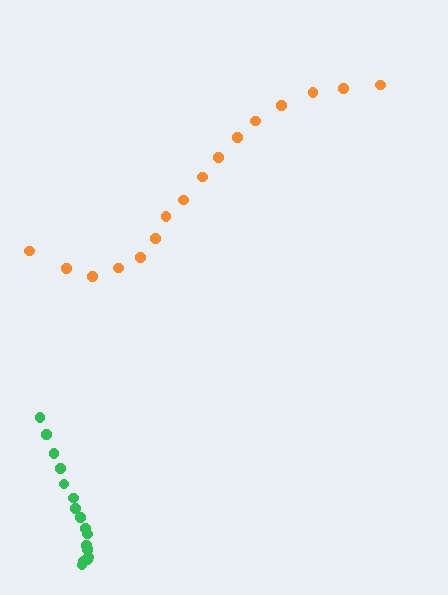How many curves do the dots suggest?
There are 2 distinct paths.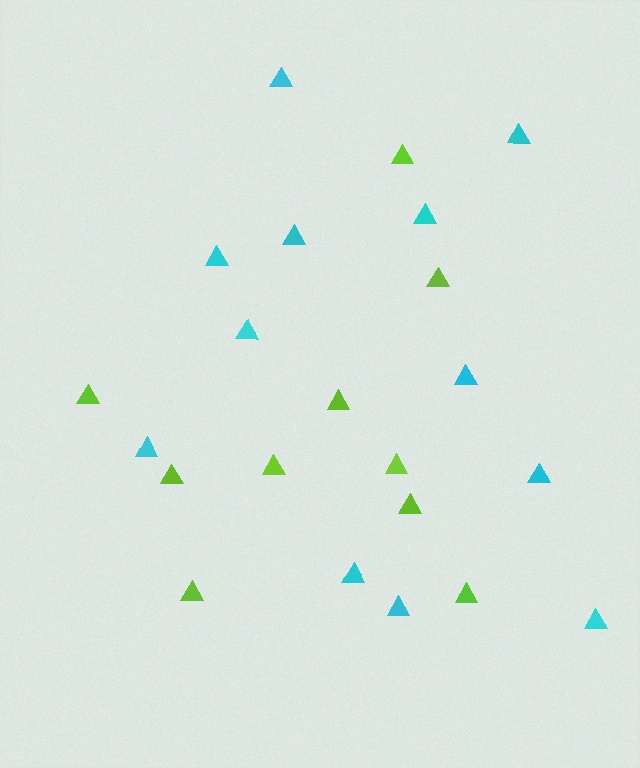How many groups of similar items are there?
There are 2 groups: one group of cyan triangles (12) and one group of lime triangles (10).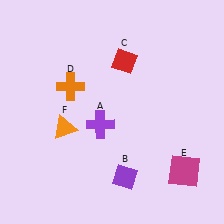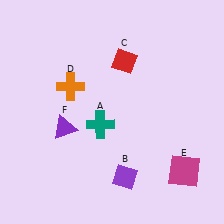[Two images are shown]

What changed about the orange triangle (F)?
In Image 1, F is orange. In Image 2, it changed to purple.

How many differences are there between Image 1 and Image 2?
There are 2 differences between the two images.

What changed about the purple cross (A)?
In Image 1, A is purple. In Image 2, it changed to teal.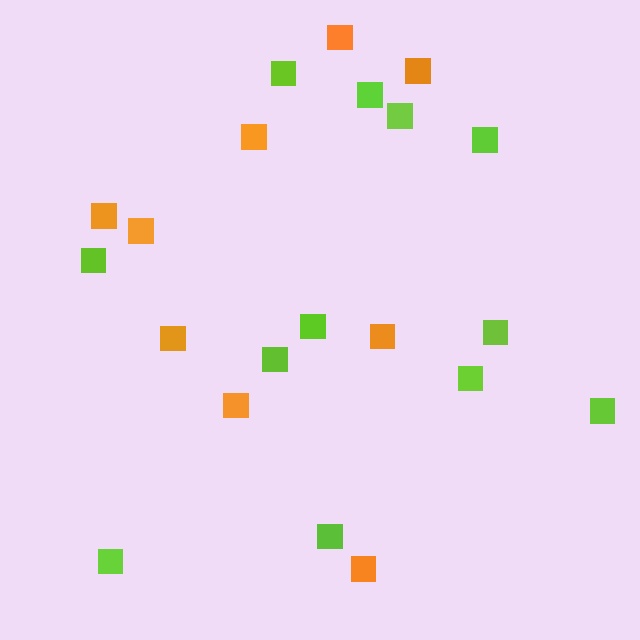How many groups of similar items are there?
There are 2 groups: one group of orange squares (9) and one group of lime squares (12).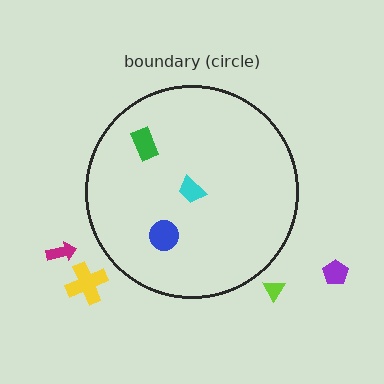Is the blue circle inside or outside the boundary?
Inside.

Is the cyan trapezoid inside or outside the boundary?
Inside.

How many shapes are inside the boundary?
3 inside, 4 outside.